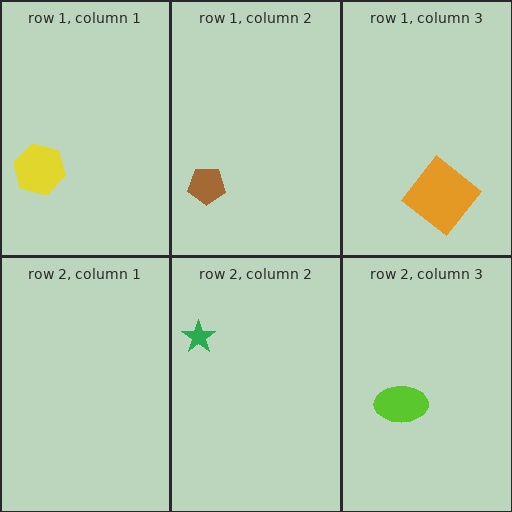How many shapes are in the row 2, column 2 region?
1.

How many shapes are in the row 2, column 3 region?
1.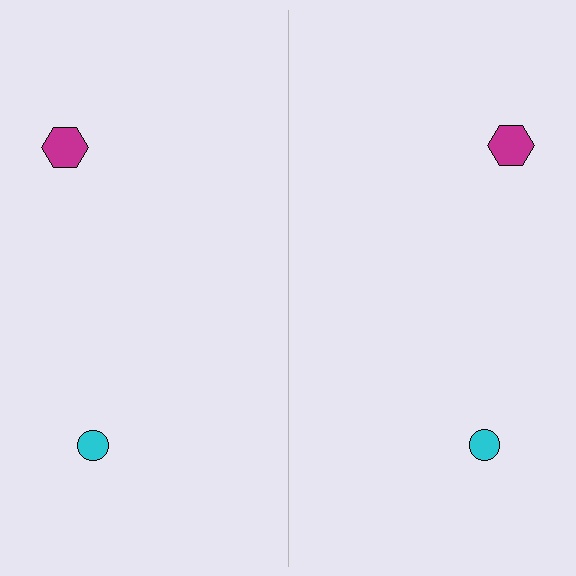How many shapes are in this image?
There are 4 shapes in this image.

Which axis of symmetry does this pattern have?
The pattern has a vertical axis of symmetry running through the center of the image.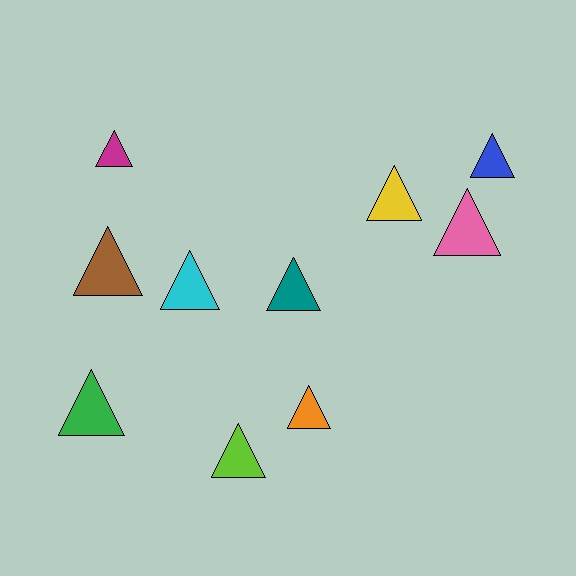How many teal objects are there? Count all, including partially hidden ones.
There is 1 teal object.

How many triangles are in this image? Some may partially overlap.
There are 10 triangles.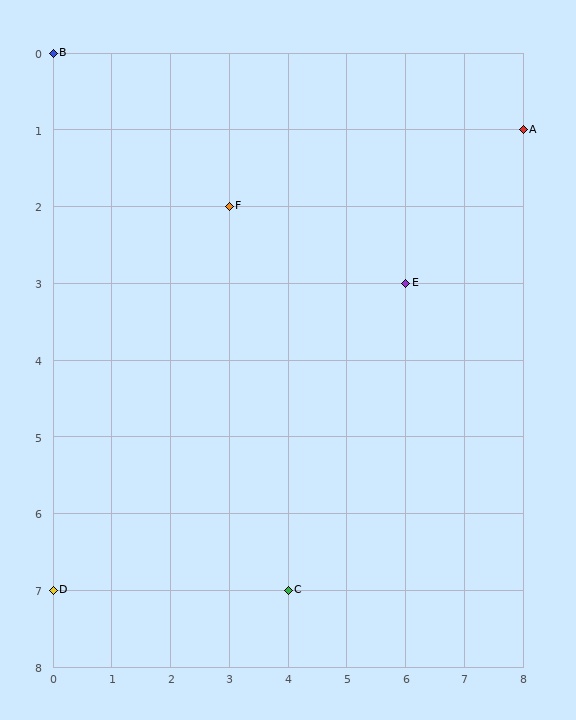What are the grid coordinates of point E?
Point E is at grid coordinates (6, 3).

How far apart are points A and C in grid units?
Points A and C are 4 columns and 6 rows apart (about 7.2 grid units diagonally).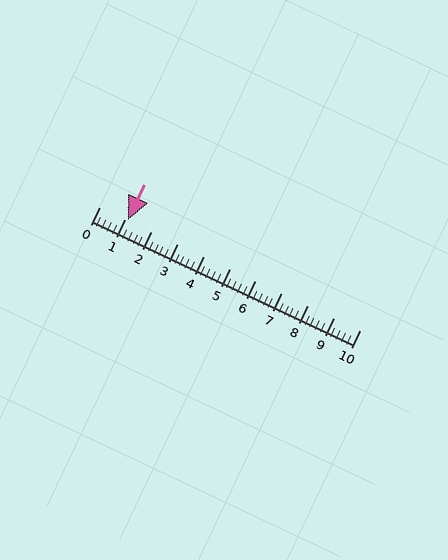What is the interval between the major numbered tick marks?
The major tick marks are spaced 1 units apart.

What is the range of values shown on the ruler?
The ruler shows values from 0 to 10.